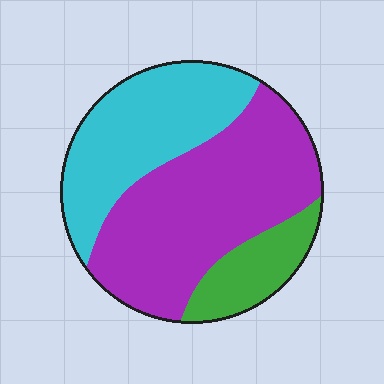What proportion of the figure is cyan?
Cyan covers roughly 35% of the figure.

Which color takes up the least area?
Green, at roughly 15%.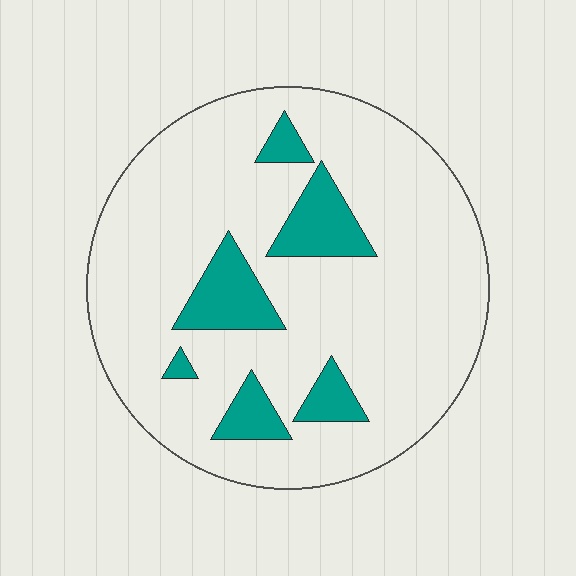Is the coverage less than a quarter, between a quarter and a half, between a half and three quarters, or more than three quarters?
Less than a quarter.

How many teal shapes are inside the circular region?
6.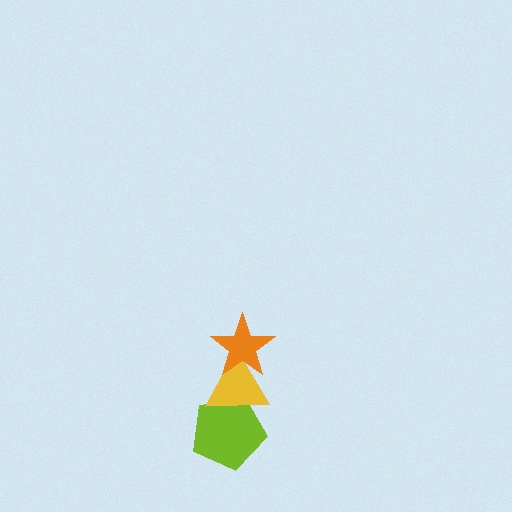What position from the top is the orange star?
The orange star is 1st from the top.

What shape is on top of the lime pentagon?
The yellow triangle is on top of the lime pentagon.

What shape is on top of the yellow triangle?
The orange star is on top of the yellow triangle.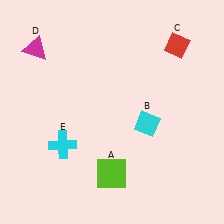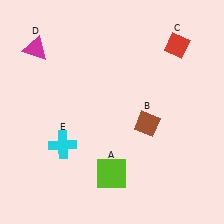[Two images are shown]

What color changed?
The diamond (B) changed from cyan in Image 1 to brown in Image 2.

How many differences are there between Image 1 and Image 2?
There is 1 difference between the two images.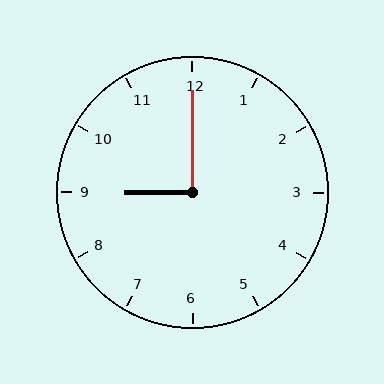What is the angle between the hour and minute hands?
Approximately 90 degrees.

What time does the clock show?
9:00.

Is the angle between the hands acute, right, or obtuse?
It is right.